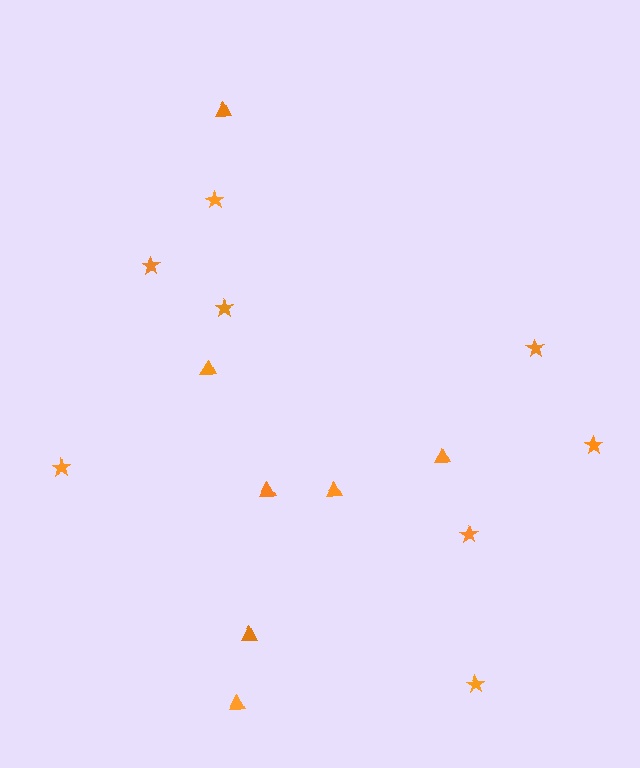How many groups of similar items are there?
There are 2 groups: one group of stars (8) and one group of triangles (7).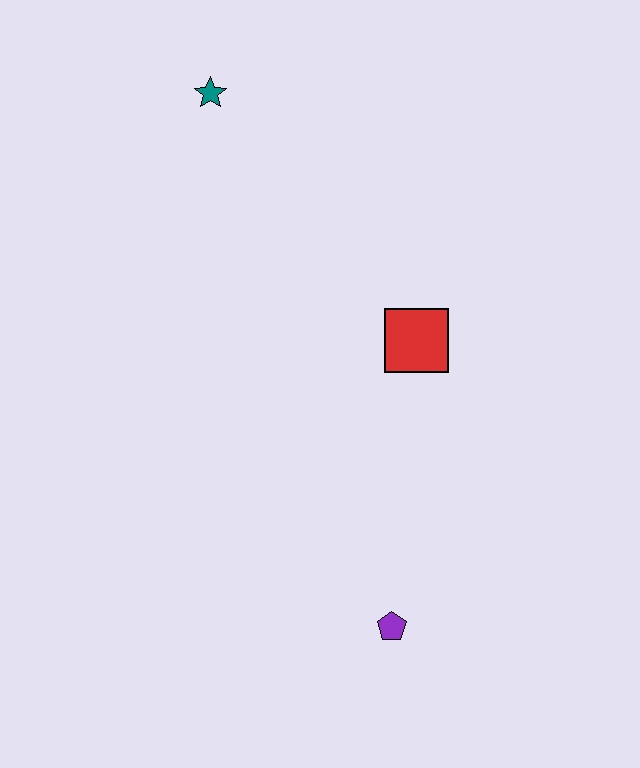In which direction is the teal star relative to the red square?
The teal star is above the red square.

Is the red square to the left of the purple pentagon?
No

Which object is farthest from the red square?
The teal star is farthest from the red square.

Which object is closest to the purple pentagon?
The red square is closest to the purple pentagon.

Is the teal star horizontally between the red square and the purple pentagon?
No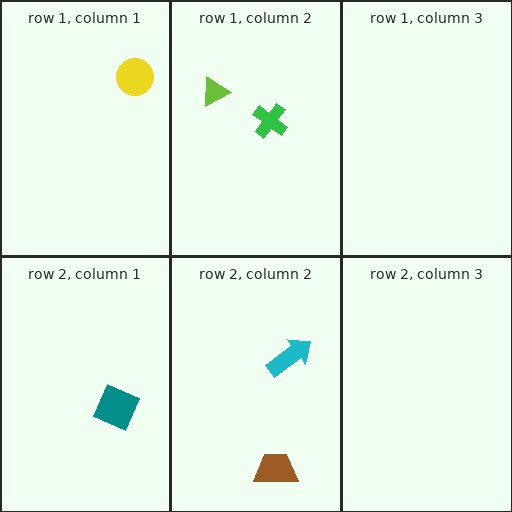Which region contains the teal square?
The row 2, column 1 region.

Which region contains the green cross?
The row 1, column 2 region.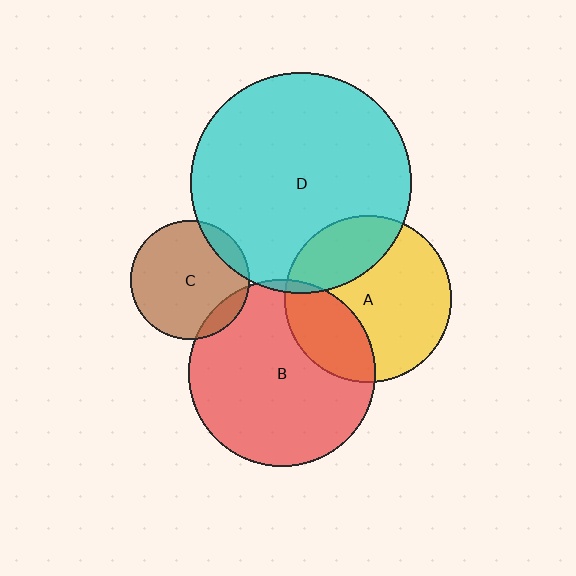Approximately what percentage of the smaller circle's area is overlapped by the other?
Approximately 25%.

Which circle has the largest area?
Circle D (cyan).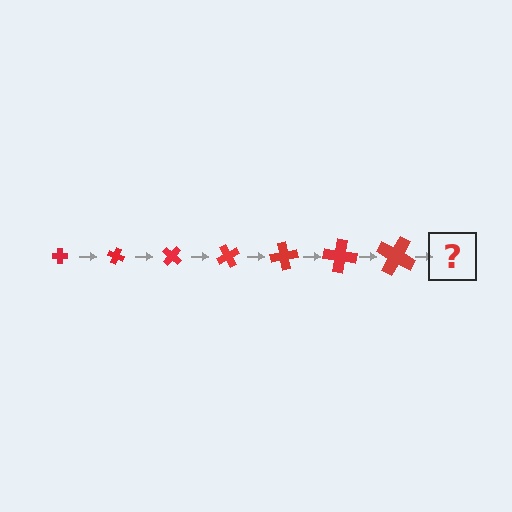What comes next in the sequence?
The next element should be a cross, larger than the previous one and rotated 140 degrees from the start.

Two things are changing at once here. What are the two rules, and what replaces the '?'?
The two rules are that the cross grows larger each step and it rotates 20 degrees each step. The '?' should be a cross, larger than the previous one and rotated 140 degrees from the start.